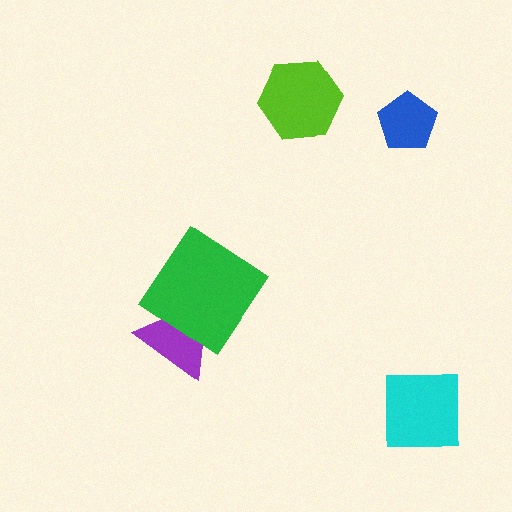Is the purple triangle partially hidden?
Yes, it is partially covered by another shape.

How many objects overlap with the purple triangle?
1 object overlaps with the purple triangle.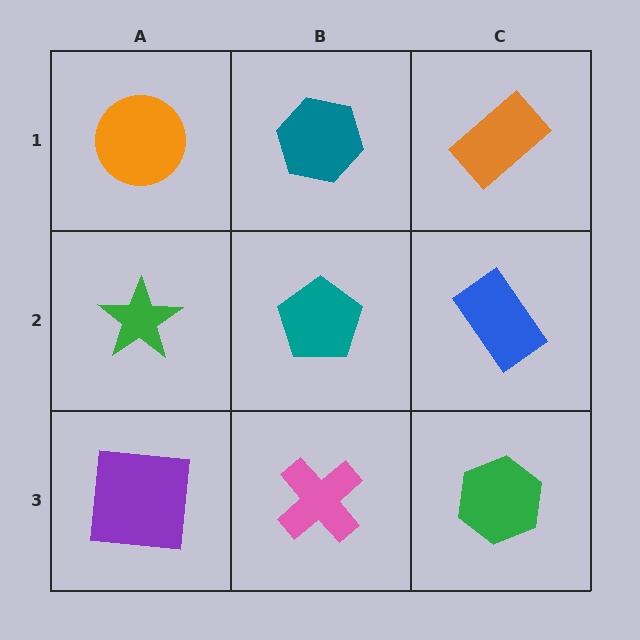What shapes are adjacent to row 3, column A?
A green star (row 2, column A), a pink cross (row 3, column B).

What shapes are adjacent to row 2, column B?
A teal hexagon (row 1, column B), a pink cross (row 3, column B), a green star (row 2, column A), a blue rectangle (row 2, column C).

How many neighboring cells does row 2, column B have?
4.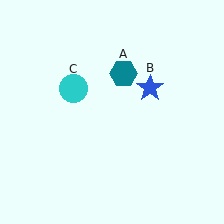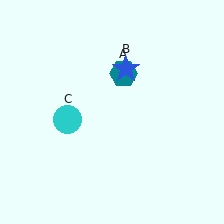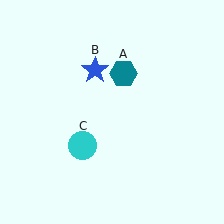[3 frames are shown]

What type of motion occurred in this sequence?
The blue star (object B), cyan circle (object C) rotated counterclockwise around the center of the scene.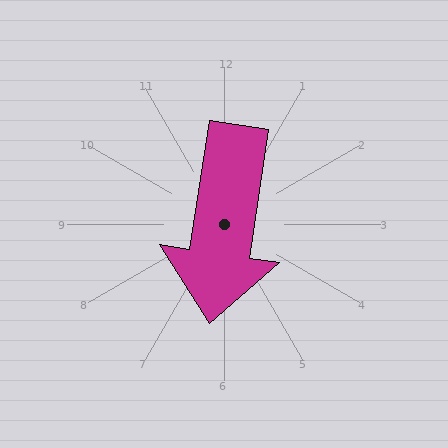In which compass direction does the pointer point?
South.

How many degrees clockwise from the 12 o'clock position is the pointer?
Approximately 188 degrees.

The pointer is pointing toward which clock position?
Roughly 6 o'clock.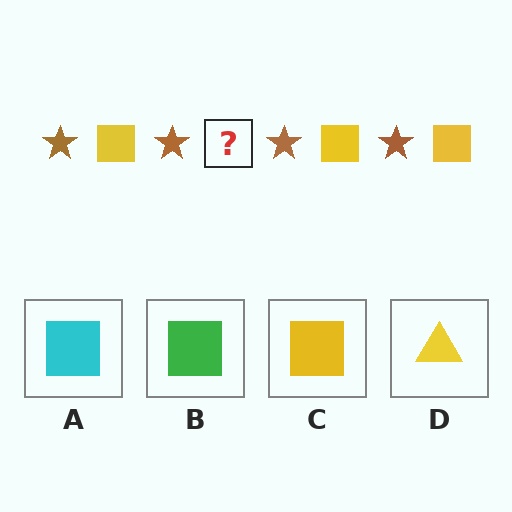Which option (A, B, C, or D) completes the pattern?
C.